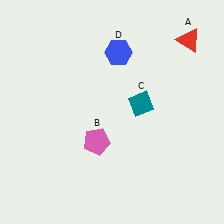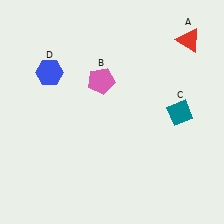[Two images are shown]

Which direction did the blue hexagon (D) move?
The blue hexagon (D) moved left.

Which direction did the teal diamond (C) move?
The teal diamond (C) moved right.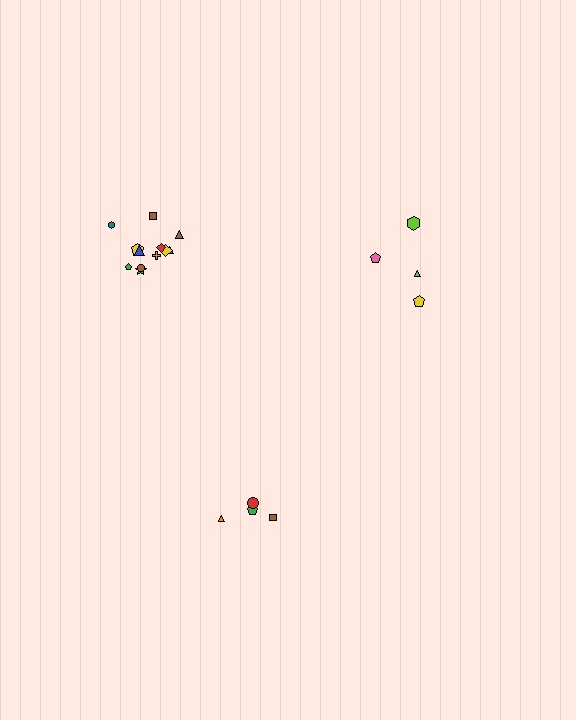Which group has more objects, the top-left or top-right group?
The top-left group.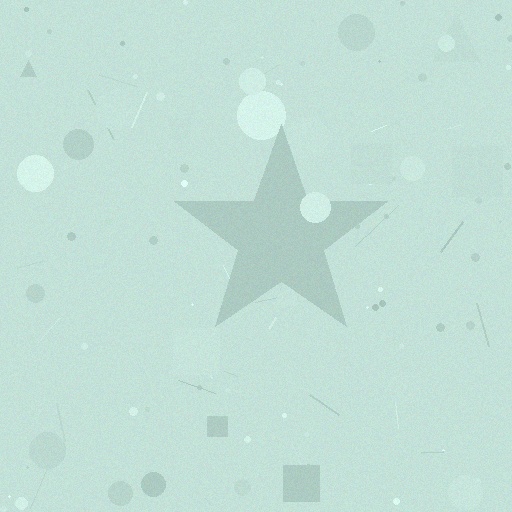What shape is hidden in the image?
A star is hidden in the image.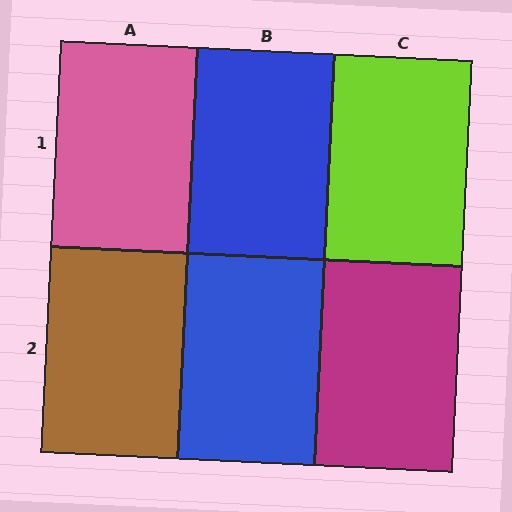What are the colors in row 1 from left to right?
Pink, blue, lime.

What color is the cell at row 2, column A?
Brown.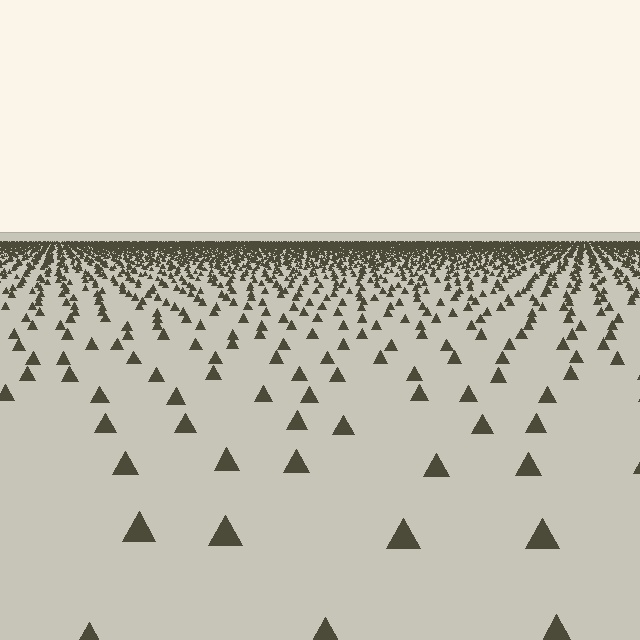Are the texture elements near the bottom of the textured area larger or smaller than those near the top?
Larger. Near the bottom, elements are closer to the viewer and appear at a bigger on-screen size.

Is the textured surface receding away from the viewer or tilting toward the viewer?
The surface is receding away from the viewer. Texture elements get smaller and denser toward the top.